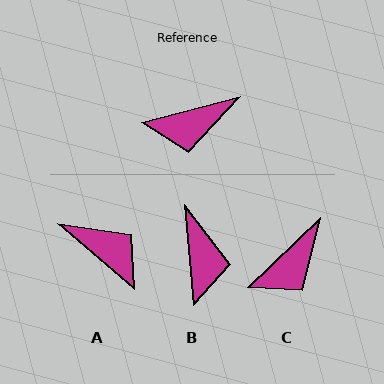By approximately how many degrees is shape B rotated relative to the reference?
Approximately 80 degrees counter-clockwise.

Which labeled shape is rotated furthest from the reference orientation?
A, about 125 degrees away.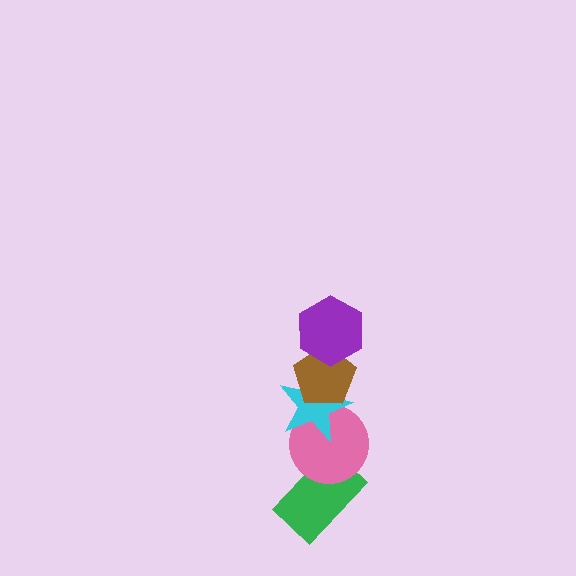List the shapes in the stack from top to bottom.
From top to bottom: the purple hexagon, the brown pentagon, the cyan star, the pink circle, the green rectangle.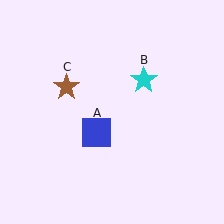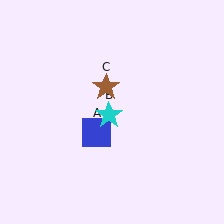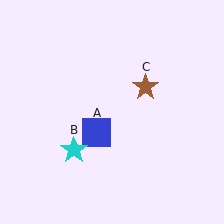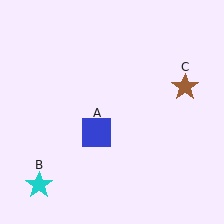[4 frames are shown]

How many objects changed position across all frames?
2 objects changed position: cyan star (object B), brown star (object C).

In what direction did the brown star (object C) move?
The brown star (object C) moved right.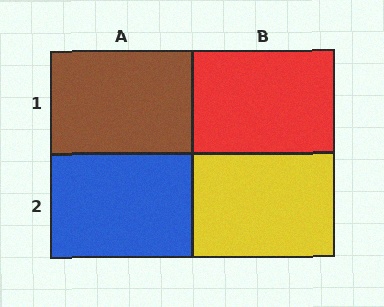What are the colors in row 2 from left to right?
Blue, yellow.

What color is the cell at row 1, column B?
Red.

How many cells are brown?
1 cell is brown.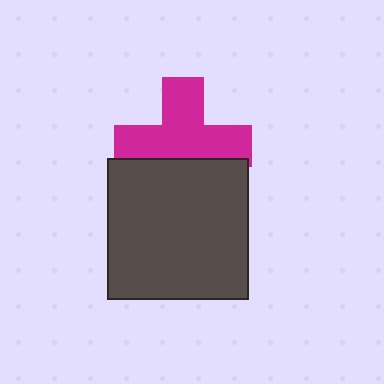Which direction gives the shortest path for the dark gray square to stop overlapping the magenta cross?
Moving down gives the shortest separation.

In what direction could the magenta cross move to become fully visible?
The magenta cross could move up. That would shift it out from behind the dark gray square entirely.